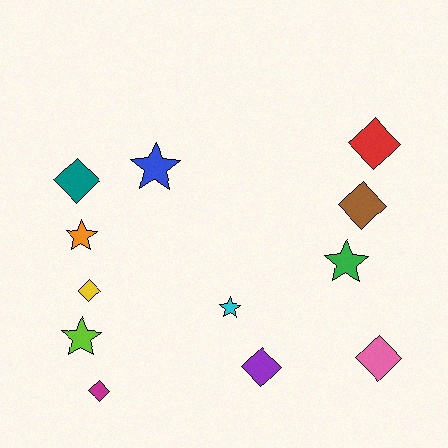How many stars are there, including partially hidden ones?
There are 5 stars.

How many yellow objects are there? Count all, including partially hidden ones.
There is 1 yellow object.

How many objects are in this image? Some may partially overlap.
There are 12 objects.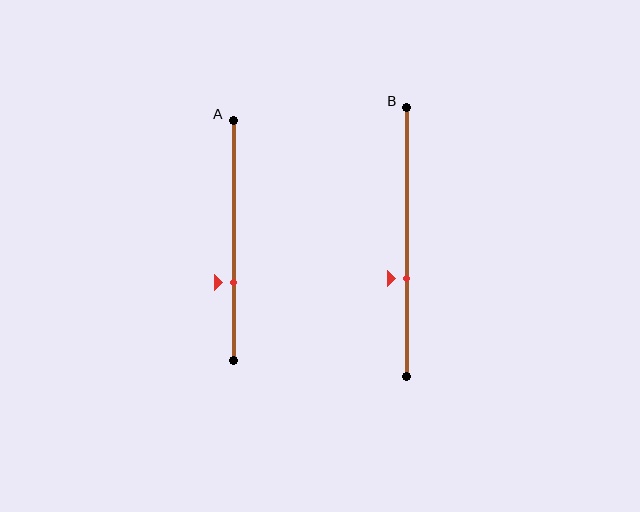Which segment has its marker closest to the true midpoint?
Segment B has its marker closest to the true midpoint.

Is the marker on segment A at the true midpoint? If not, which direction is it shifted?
No, the marker on segment A is shifted downward by about 17% of the segment length.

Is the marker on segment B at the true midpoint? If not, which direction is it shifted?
No, the marker on segment B is shifted downward by about 13% of the segment length.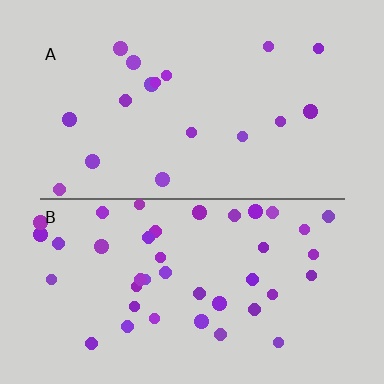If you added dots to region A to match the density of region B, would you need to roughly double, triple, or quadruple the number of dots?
Approximately double.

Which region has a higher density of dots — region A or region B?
B (the bottom).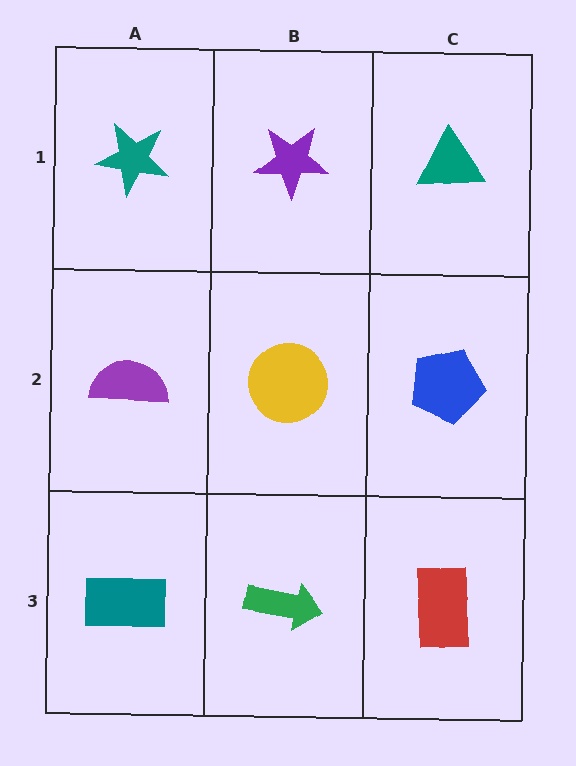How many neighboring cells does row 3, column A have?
2.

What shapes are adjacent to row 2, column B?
A purple star (row 1, column B), a green arrow (row 3, column B), a purple semicircle (row 2, column A), a blue pentagon (row 2, column C).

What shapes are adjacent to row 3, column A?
A purple semicircle (row 2, column A), a green arrow (row 3, column B).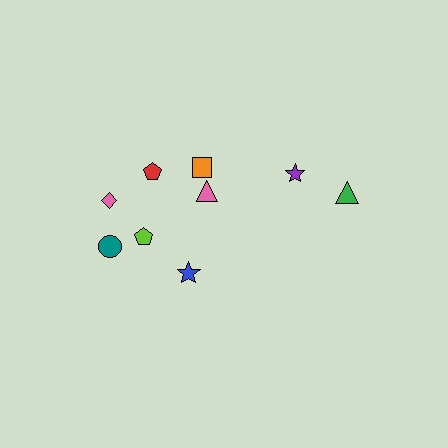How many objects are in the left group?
There are 6 objects.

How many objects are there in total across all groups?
There are 9 objects.